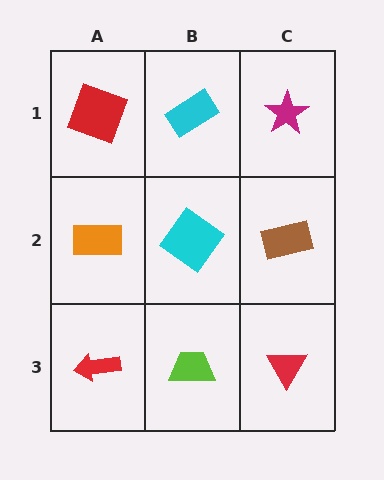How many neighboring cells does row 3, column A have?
2.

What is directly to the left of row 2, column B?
An orange rectangle.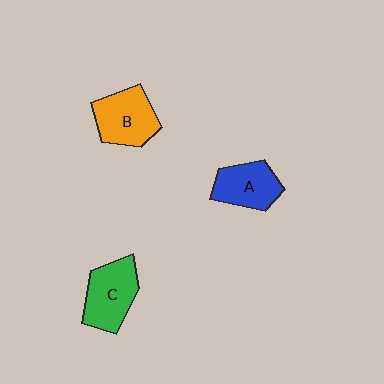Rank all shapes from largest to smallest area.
From largest to smallest: C (green), B (orange), A (blue).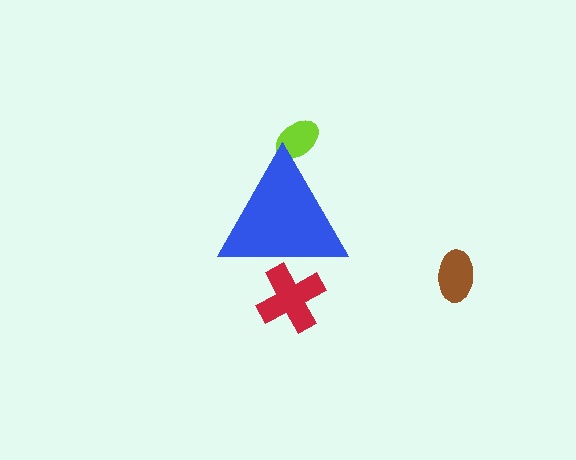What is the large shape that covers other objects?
A blue triangle.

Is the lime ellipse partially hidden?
Yes, the lime ellipse is partially hidden behind the blue triangle.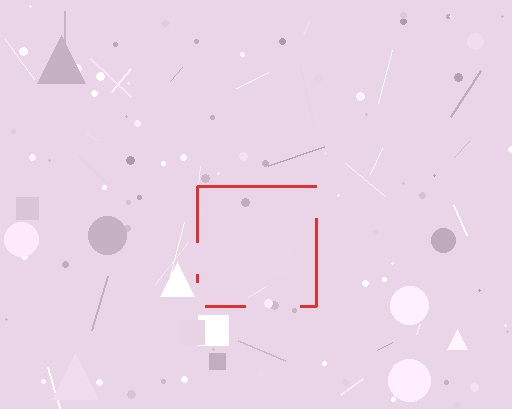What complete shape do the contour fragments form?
The contour fragments form a square.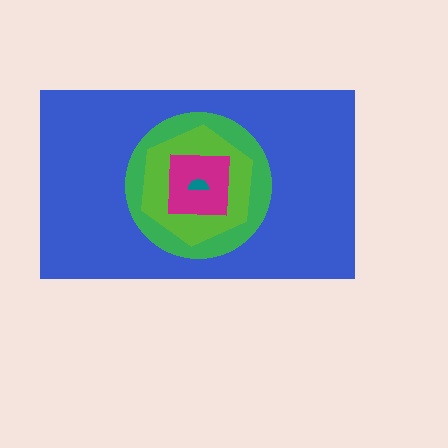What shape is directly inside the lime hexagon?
The magenta square.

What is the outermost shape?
The blue rectangle.